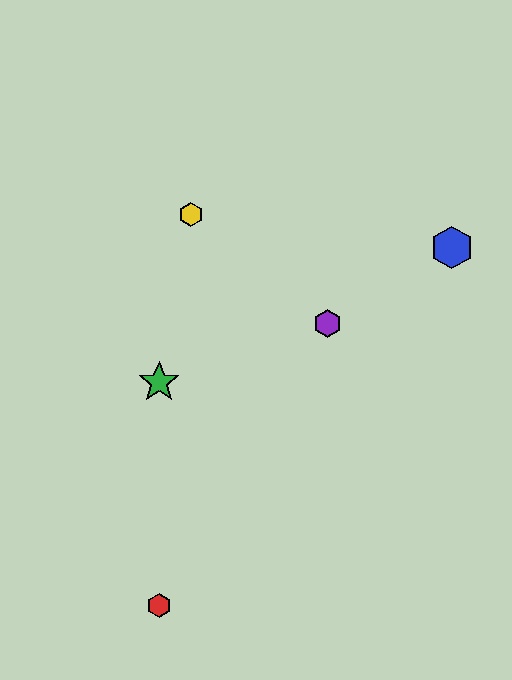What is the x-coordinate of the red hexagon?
The red hexagon is at x≈159.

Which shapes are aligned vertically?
The red hexagon, the green star are aligned vertically.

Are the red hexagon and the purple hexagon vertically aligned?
No, the red hexagon is at x≈159 and the purple hexagon is at x≈328.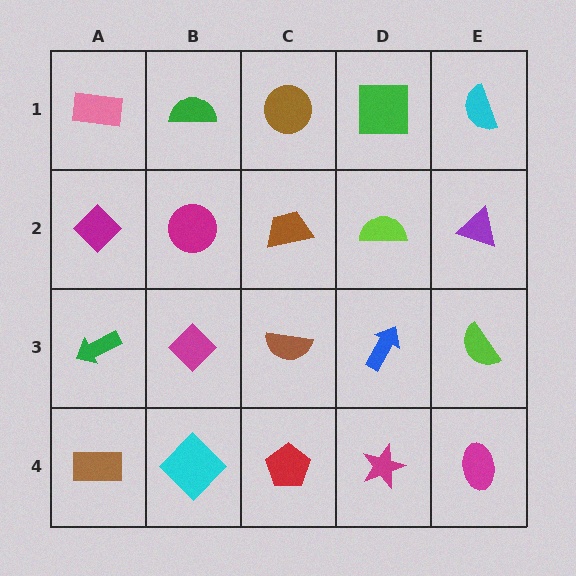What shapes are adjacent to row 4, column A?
A green arrow (row 3, column A), a cyan diamond (row 4, column B).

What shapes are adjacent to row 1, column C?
A brown trapezoid (row 2, column C), a green semicircle (row 1, column B), a green square (row 1, column D).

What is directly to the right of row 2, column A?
A magenta circle.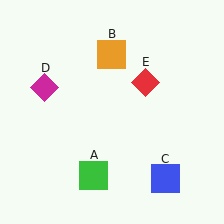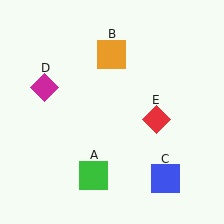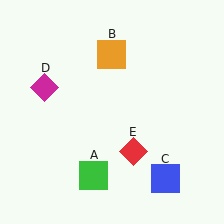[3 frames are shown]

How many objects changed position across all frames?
1 object changed position: red diamond (object E).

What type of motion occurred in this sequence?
The red diamond (object E) rotated clockwise around the center of the scene.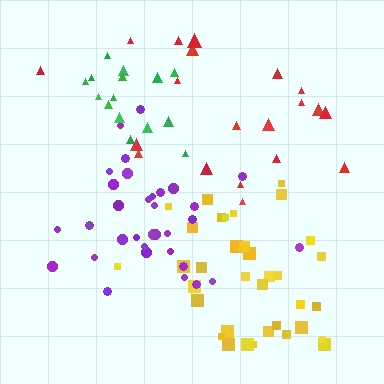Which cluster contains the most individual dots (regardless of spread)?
Yellow (35).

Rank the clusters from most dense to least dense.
yellow, purple, green, red.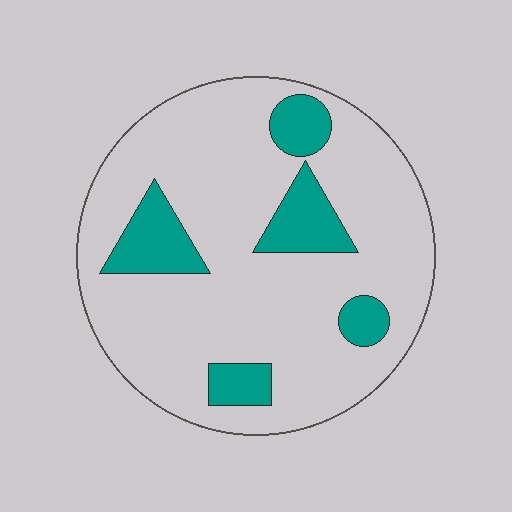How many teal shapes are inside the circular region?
5.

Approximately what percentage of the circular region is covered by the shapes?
Approximately 20%.